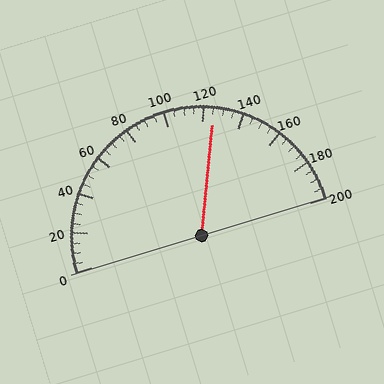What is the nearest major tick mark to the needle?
The nearest major tick mark is 120.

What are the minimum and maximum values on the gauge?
The gauge ranges from 0 to 200.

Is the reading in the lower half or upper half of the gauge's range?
The reading is in the upper half of the range (0 to 200).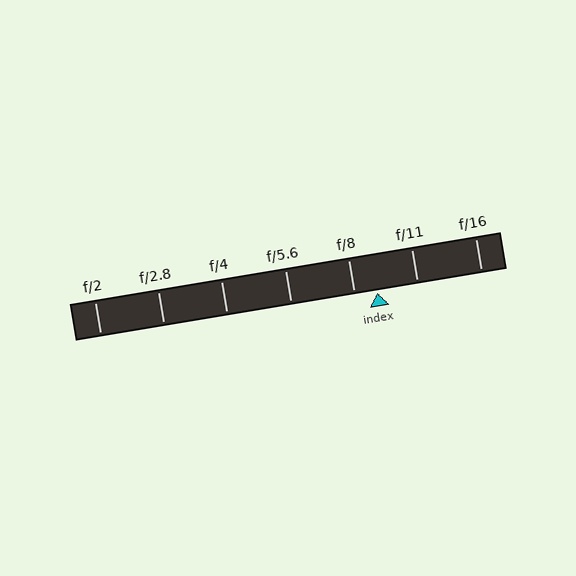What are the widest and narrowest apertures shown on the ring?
The widest aperture shown is f/2 and the narrowest is f/16.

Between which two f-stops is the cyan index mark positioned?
The index mark is between f/8 and f/11.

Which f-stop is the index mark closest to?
The index mark is closest to f/8.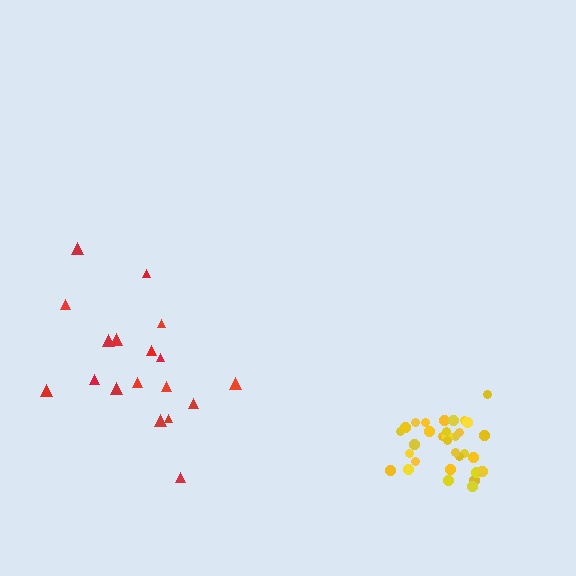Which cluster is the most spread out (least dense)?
Red.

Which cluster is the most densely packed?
Yellow.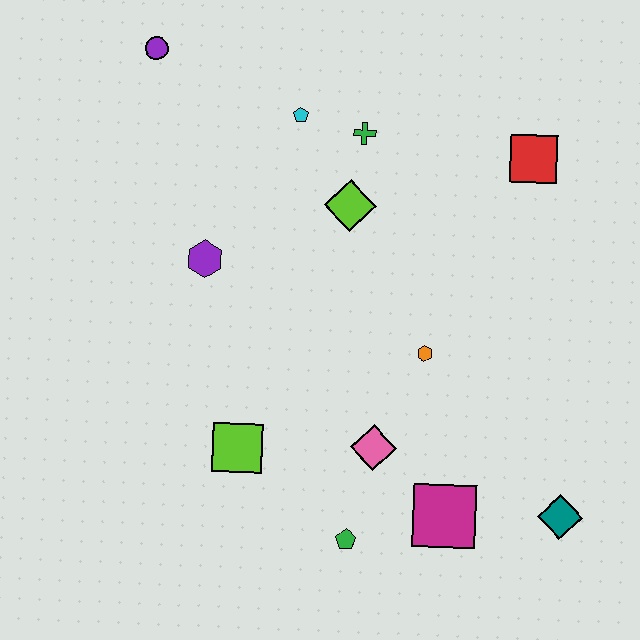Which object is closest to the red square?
The green cross is closest to the red square.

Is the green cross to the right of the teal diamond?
No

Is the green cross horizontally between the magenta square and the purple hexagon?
Yes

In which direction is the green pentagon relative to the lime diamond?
The green pentagon is below the lime diamond.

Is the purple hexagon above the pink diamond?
Yes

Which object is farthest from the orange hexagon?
The purple circle is farthest from the orange hexagon.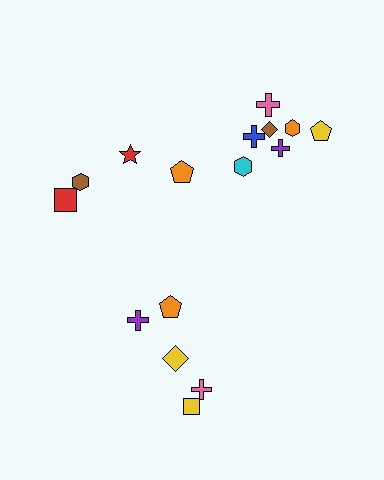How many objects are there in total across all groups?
There are 16 objects.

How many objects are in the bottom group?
There are 5 objects.